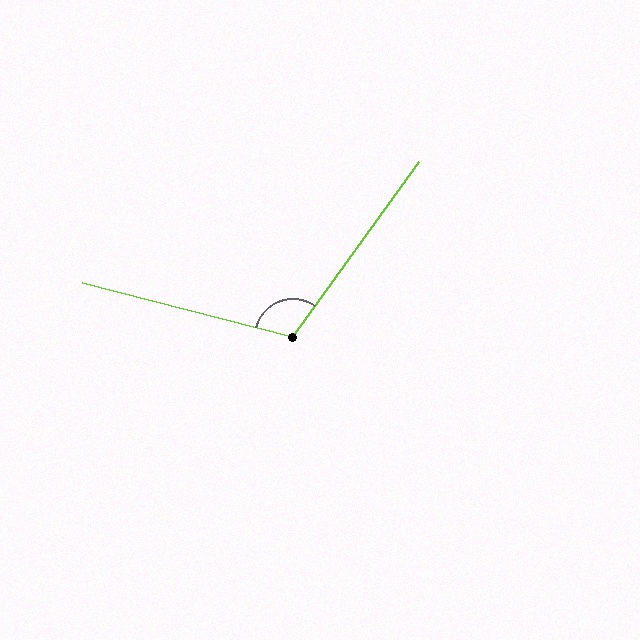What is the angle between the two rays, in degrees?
Approximately 111 degrees.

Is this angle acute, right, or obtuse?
It is obtuse.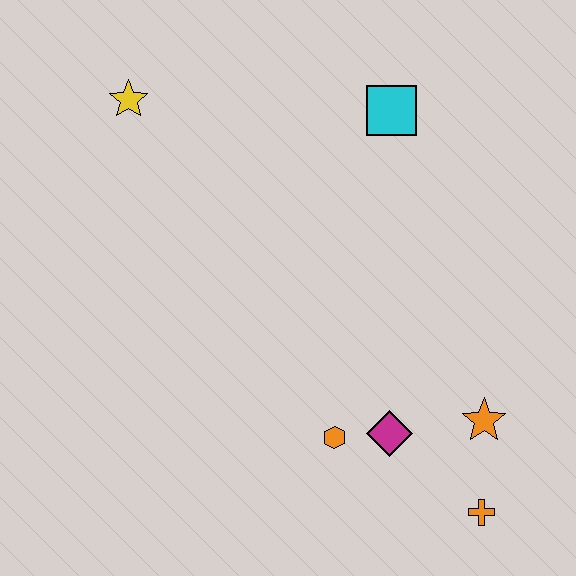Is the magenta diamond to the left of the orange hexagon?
No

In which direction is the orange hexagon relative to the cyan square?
The orange hexagon is below the cyan square.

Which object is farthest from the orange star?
The yellow star is farthest from the orange star.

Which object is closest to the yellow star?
The cyan square is closest to the yellow star.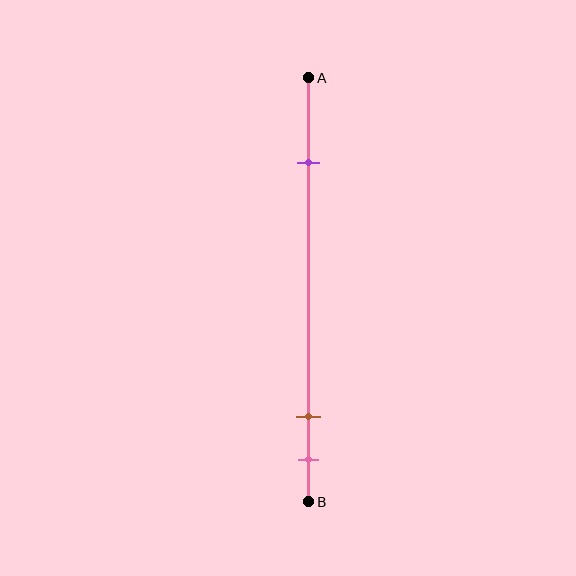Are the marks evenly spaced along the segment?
No, the marks are not evenly spaced.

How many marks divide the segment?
There are 3 marks dividing the segment.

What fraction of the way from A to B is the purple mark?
The purple mark is approximately 20% (0.2) of the way from A to B.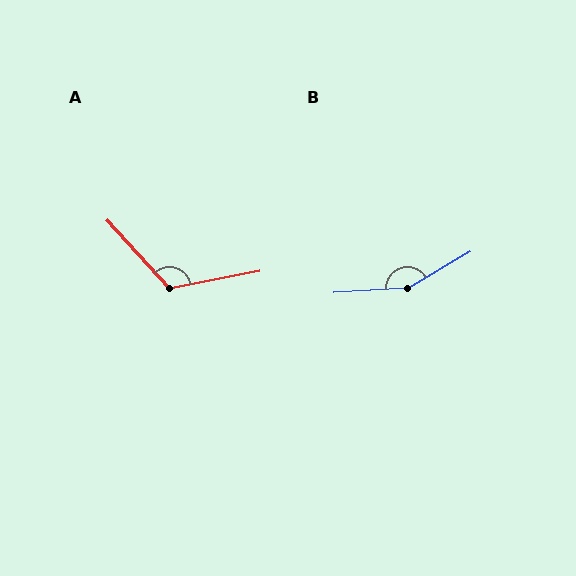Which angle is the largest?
B, at approximately 153 degrees.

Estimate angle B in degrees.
Approximately 153 degrees.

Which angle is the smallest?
A, at approximately 122 degrees.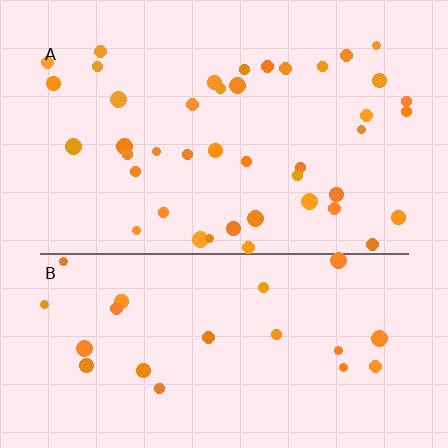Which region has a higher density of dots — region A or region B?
A (the top).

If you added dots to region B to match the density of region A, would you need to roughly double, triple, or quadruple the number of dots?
Approximately double.